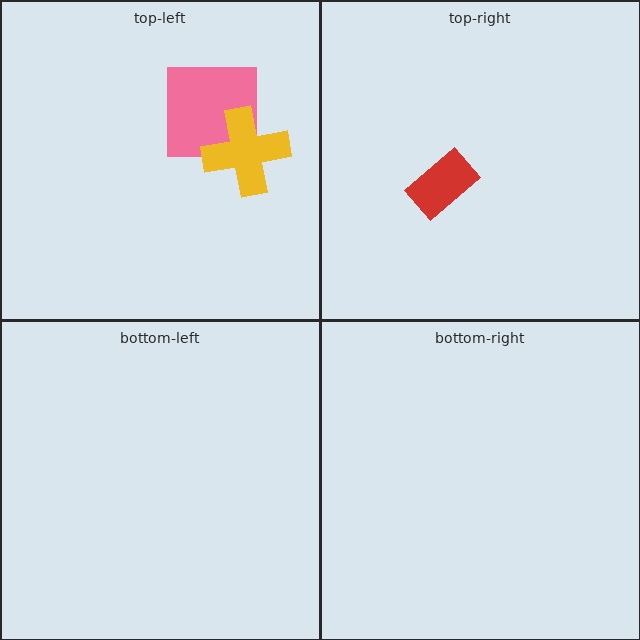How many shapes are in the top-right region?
1.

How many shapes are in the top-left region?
2.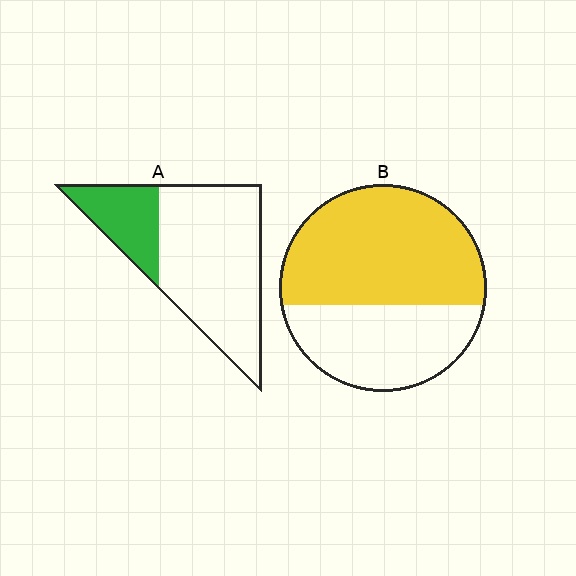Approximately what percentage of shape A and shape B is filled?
A is approximately 25% and B is approximately 60%.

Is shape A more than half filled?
No.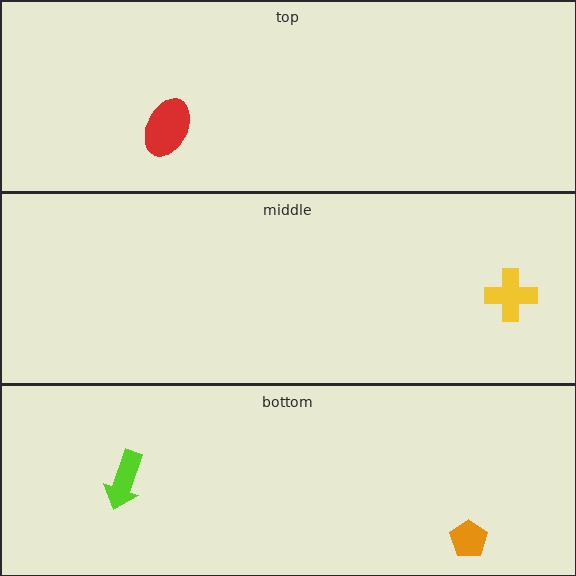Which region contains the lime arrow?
The bottom region.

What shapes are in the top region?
The red ellipse.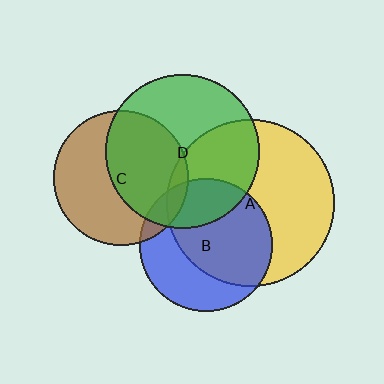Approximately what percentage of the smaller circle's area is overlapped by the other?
Approximately 10%.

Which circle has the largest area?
Circle A (yellow).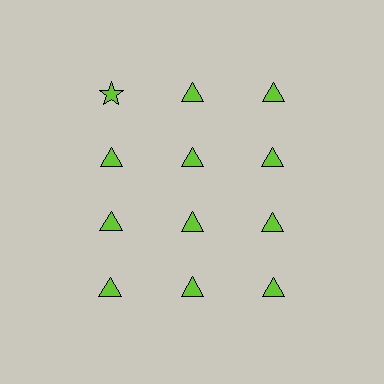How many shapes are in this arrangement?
There are 12 shapes arranged in a grid pattern.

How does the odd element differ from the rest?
It has a different shape: star instead of triangle.